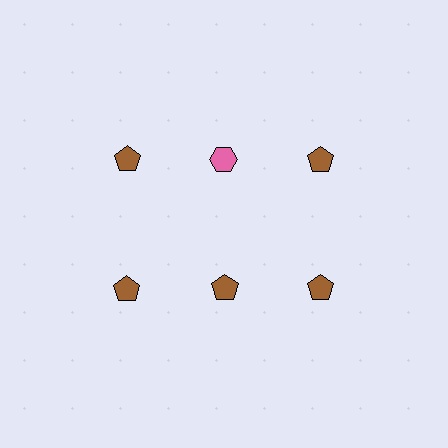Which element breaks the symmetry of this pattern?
The pink hexagon in the top row, second from left column breaks the symmetry. All other shapes are brown pentagons.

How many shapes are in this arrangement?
There are 6 shapes arranged in a grid pattern.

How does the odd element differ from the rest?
It differs in both color (pink instead of brown) and shape (hexagon instead of pentagon).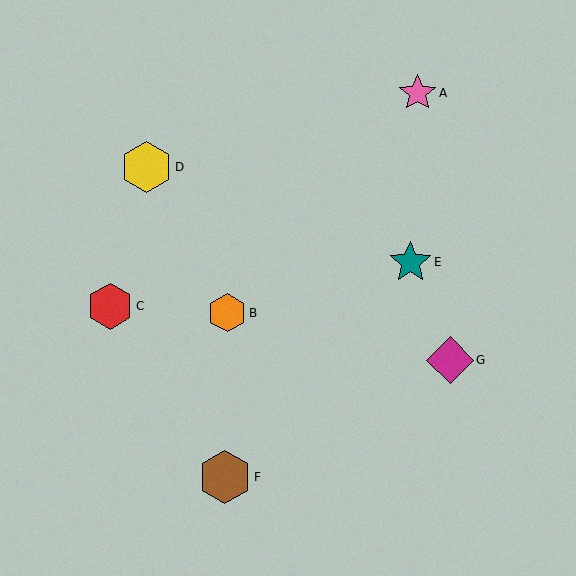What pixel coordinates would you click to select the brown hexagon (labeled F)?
Click at (225, 477) to select the brown hexagon F.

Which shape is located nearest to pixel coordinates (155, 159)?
The yellow hexagon (labeled D) at (147, 167) is nearest to that location.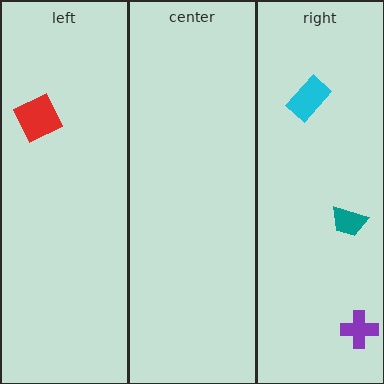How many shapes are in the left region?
1.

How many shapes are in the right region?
3.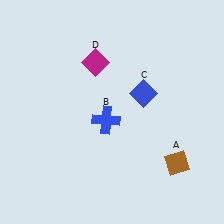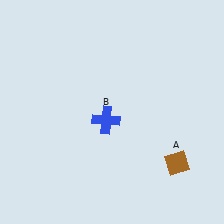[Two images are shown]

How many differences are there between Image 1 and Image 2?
There are 2 differences between the two images.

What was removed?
The blue diamond (C), the magenta diamond (D) were removed in Image 2.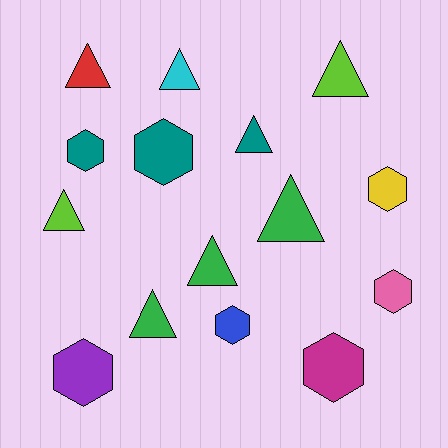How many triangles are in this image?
There are 8 triangles.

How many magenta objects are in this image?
There is 1 magenta object.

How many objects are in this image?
There are 15 objects.